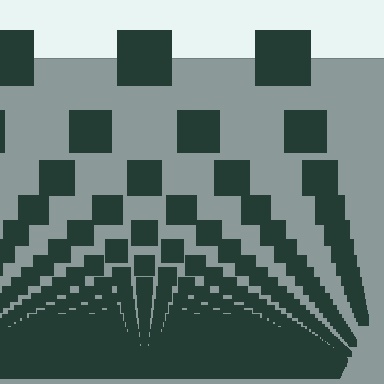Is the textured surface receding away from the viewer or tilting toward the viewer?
The surface appears to tilt toward the viewer. Texture elements get larger and sparser toward the top.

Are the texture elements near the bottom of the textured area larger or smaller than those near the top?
Smaller. The gradient is inverted — elements near the bottom are smaller and denser.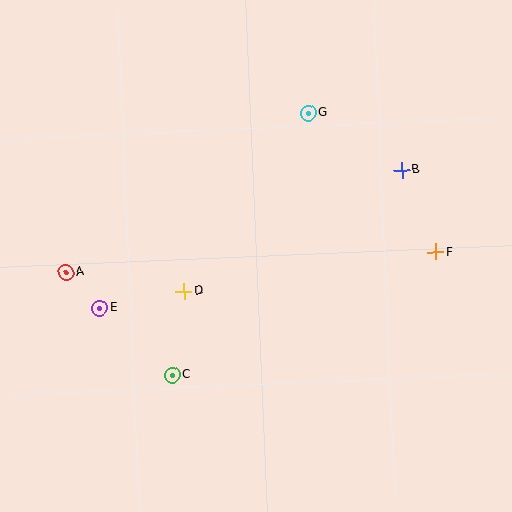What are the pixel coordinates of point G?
Point G is at (308, 113).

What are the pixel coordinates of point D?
Point D is at (184, 292).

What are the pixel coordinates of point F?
Point F is at (436, 252).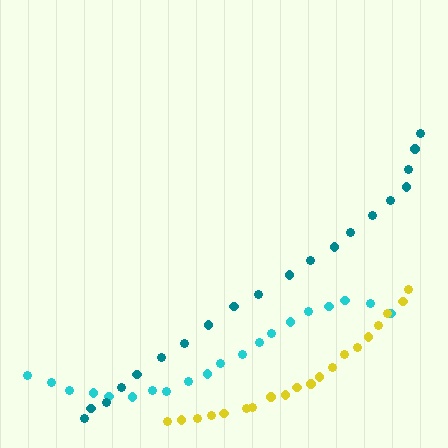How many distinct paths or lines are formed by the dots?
There are 3 distinct paths.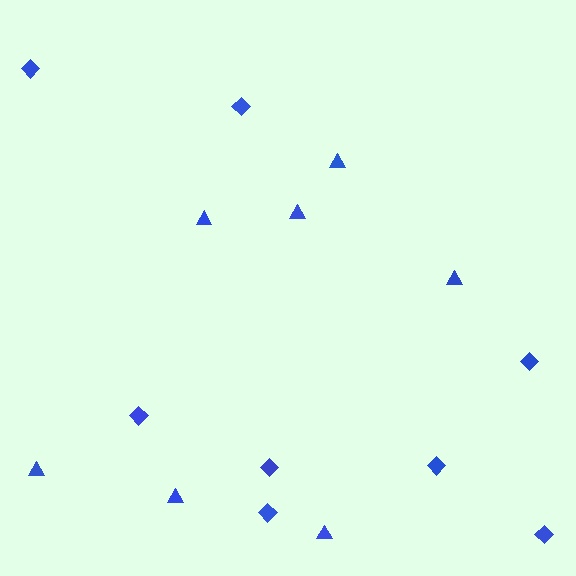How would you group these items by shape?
There are 2 groups: one group of triangles (7) and one group of diamonds (8).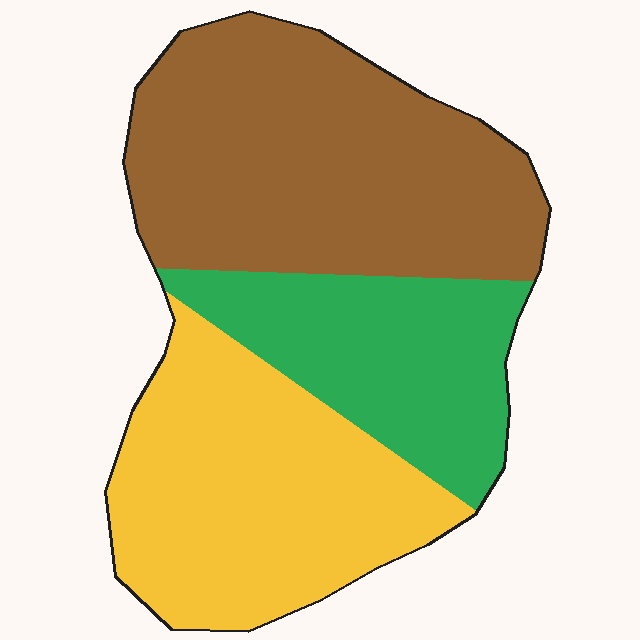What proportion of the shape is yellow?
Yellow covers around 35% of the shape.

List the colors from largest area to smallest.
From largest to smallest: brown, yellow, green.